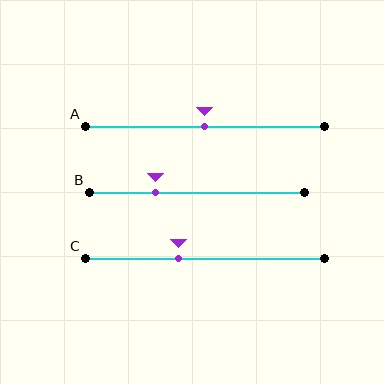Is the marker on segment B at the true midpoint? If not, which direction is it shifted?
No, the marker on segment B is shifted to the left by about 19% of the segment length.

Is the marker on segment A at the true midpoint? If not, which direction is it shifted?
Yes, the marker on segment A is at the true midpoint.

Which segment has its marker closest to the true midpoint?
Segment A has its marker closest to the true midpoint.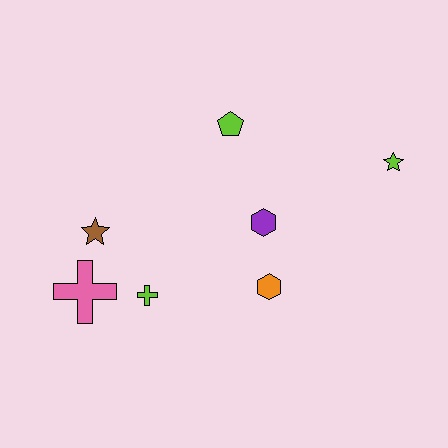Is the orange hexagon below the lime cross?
No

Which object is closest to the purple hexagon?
The orange hexagon is closest to the purple hexagon.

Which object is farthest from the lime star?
The pink cross is farthest from the lime star.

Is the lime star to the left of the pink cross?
No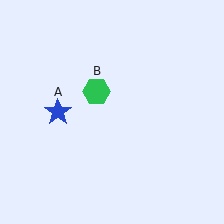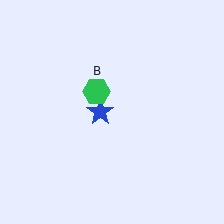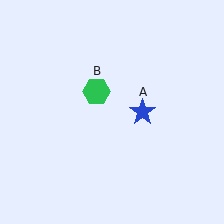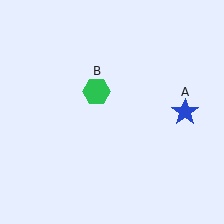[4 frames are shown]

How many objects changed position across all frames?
1 object changed position: blue star (object A).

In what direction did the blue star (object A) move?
The blue star (object A) moved right.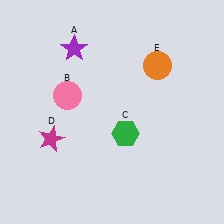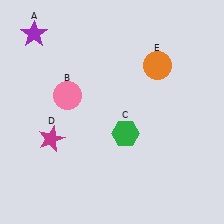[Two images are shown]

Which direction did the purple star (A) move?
The purple star (A) moved left.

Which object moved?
The purple star (A) moved left.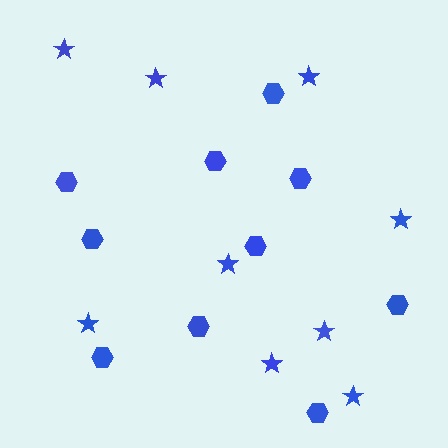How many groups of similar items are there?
There are 2 groups: one group of hexagons (10) and one group of stars (9).